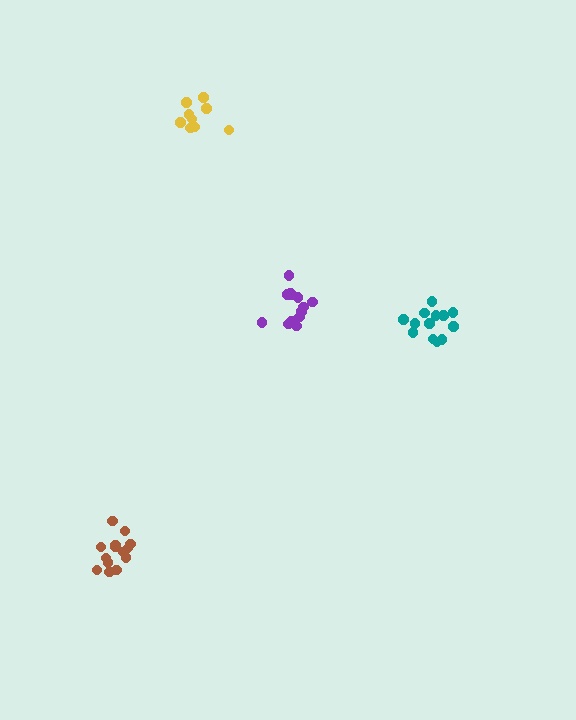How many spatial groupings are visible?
There are 4 spatial groupings.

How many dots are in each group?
Group 1: 13 dots, Group 2: 14 dots, Group 3: 14 dots, Group 4: 9 dots (50 total).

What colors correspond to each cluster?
The clusters are colored: teal, brown, purple, yellow.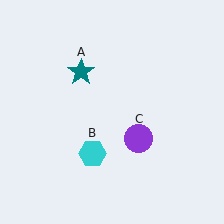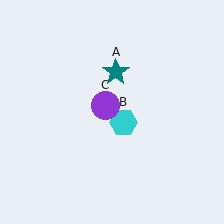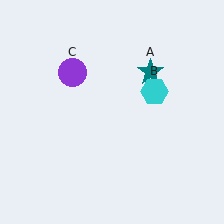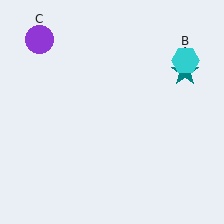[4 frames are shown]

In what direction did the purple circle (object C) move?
The purple circle (object C) moved up and to the left.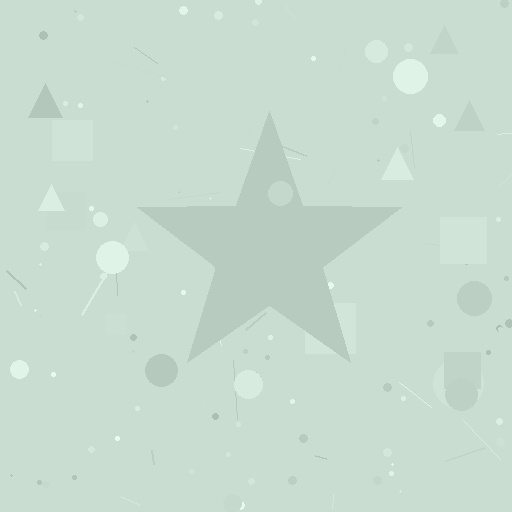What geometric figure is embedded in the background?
A star is embedded in the background.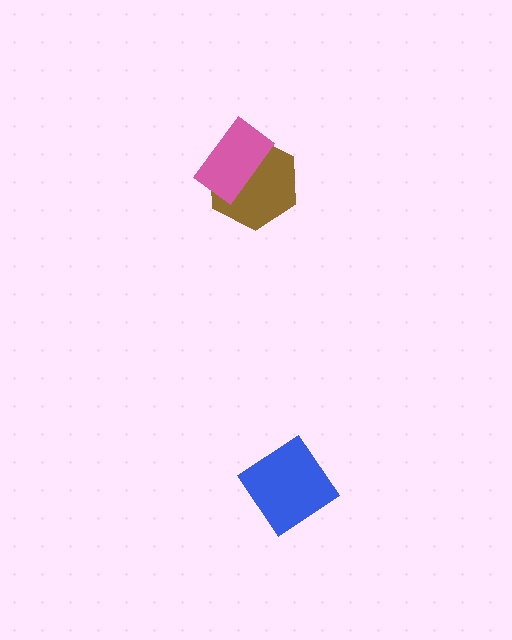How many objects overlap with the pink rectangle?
1 object overlaps with the pink rectangle.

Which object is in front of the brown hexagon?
The pink rectangle is in front of the brown hexagon.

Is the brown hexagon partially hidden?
Yes, it is partially covered by another shape.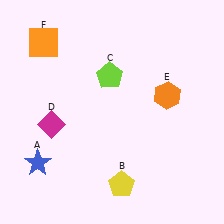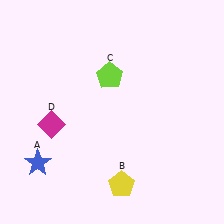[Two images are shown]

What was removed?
The orange hexagon (E), the orange square (F) were removed in Image 2.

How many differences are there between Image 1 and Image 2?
There are 2 differences between the two images.